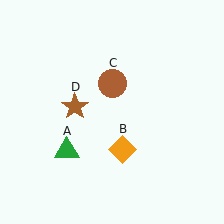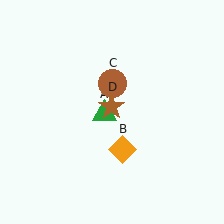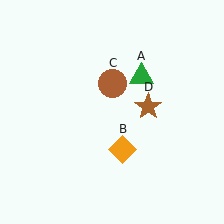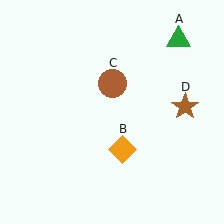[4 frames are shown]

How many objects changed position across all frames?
2 objects changed position: green triangle (object A), brown star (object D).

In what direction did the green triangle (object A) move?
The green triangle (object A) moved up and to the right.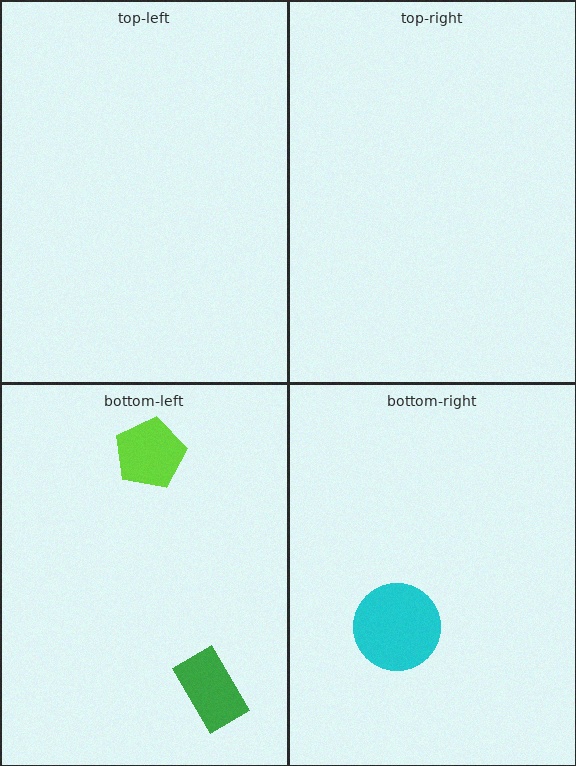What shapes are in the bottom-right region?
The cyan circle.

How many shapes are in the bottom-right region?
1.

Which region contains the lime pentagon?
The bottom-left region.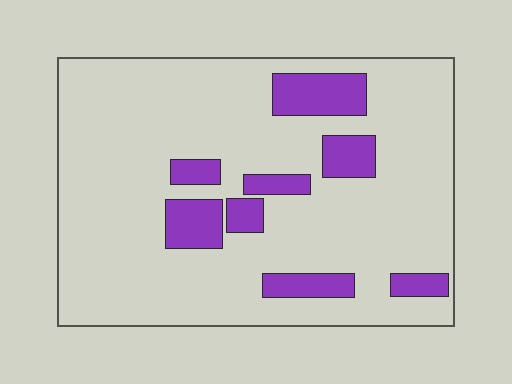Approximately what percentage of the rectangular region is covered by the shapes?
Approximately 15%.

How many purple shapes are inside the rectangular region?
8.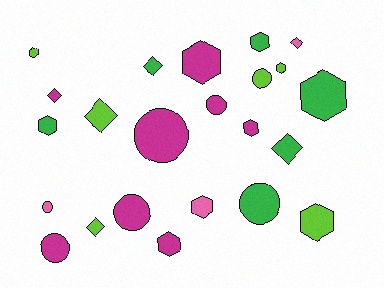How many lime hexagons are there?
There are 3 lime hexagons.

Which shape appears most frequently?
Hexagon, with 10 objects.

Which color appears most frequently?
Magenta, with 8 objects.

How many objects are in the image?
There are 23 objects.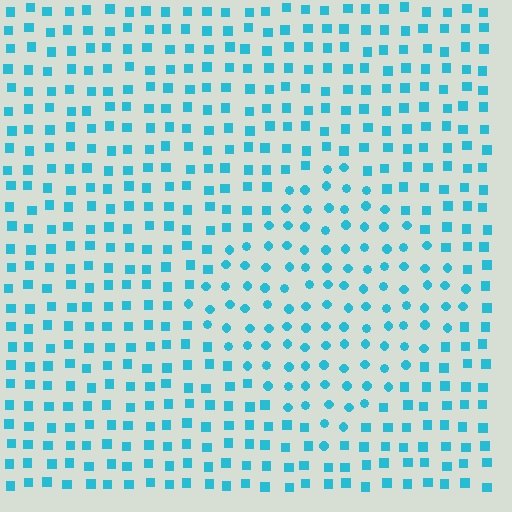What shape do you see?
I see a diamond.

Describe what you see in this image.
The image is filled with small cyan elements arranged in a uniform grid. A diamond-shaped region contains circles, while the surrounding area contains squares. The boundary is defined purely by the change in element shape.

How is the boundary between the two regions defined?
The boundary is defined by a change in element shape: circles inside vs. squares outside. All elements share the same color and spacing.